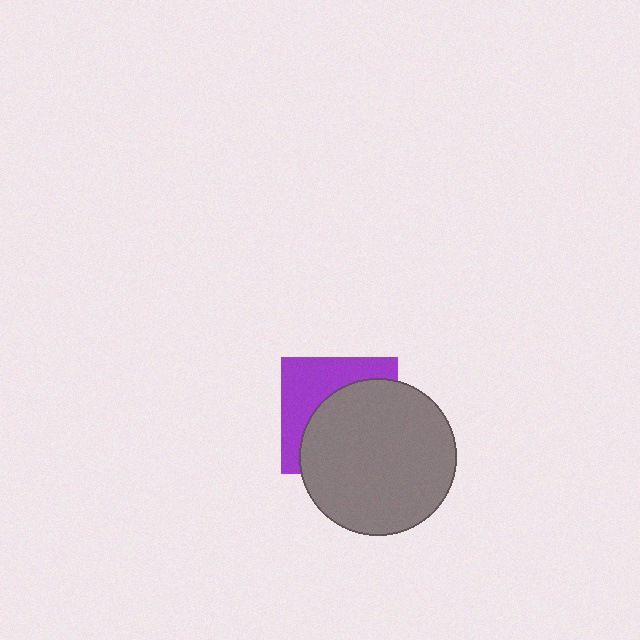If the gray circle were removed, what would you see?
You would see the complete purple square.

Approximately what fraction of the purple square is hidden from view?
Roughly 60% of the purple square is hidden behind the gray circle.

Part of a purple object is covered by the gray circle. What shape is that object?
It is a square.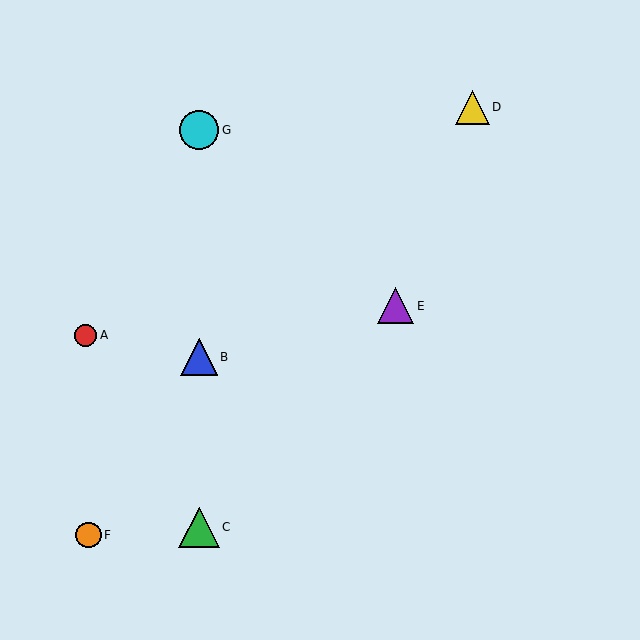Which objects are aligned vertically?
Objects B, C, G are aligned vertically.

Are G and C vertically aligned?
Yes, both are at x≈199.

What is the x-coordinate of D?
Object D is at x≈472.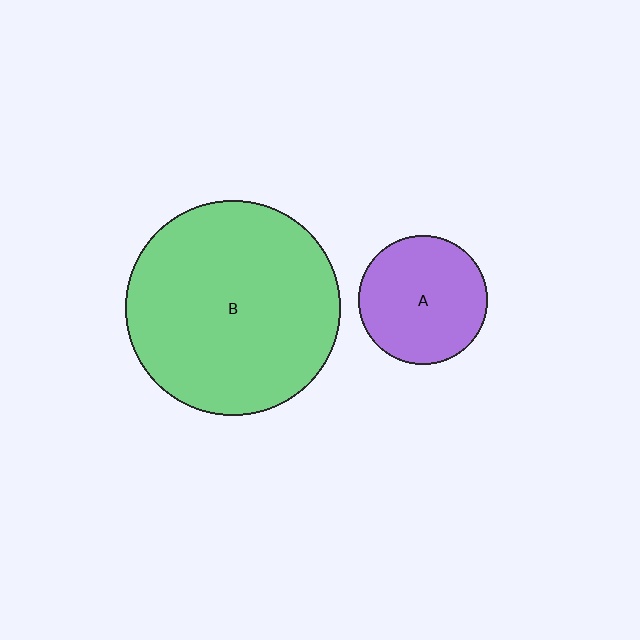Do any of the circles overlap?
No, none of the circles overlap.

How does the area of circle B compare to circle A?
Approximately 2.8 times.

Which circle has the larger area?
Circle B (green).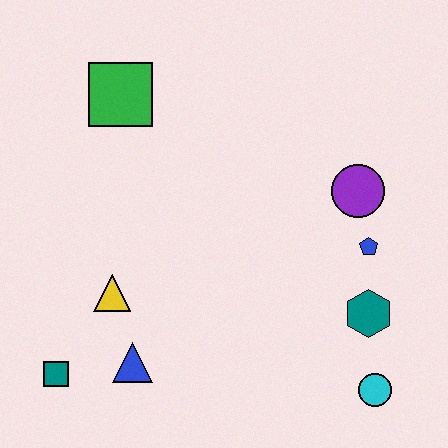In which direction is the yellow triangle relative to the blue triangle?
The yellow triangle is above the blue triangle.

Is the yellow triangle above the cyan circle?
Yes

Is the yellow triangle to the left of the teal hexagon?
Yes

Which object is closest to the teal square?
The blue triangle is closest to the teal square.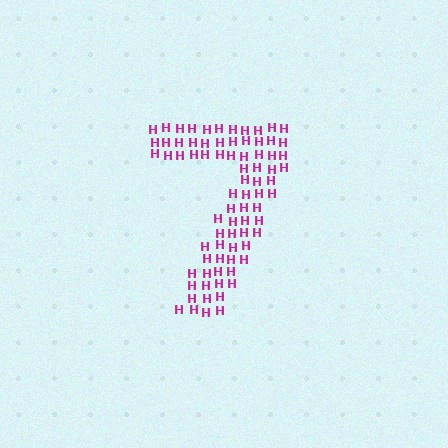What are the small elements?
The small elements are letter H's.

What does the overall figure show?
The overall figure shows the digit 7.